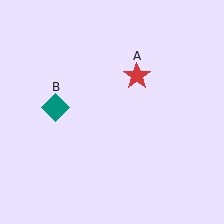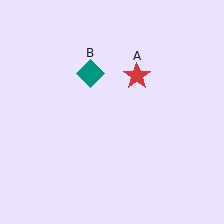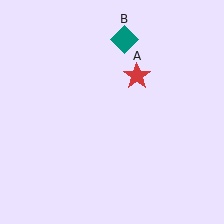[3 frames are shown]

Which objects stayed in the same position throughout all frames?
Red star (object A) remained stationary.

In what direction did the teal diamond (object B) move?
The teal diamond (object B) moved up and to the right.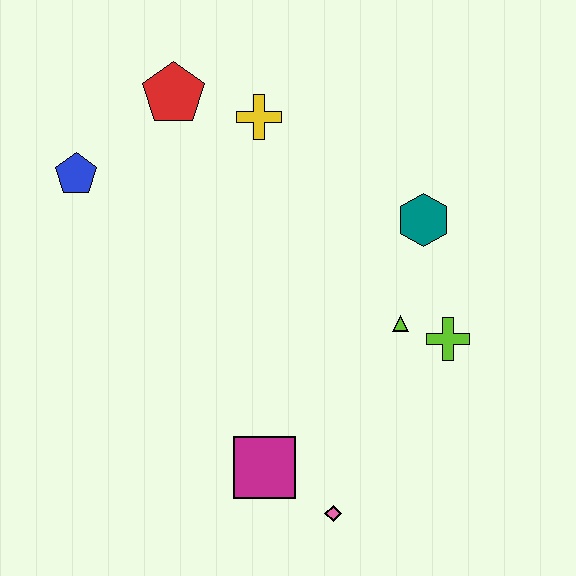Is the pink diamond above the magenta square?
No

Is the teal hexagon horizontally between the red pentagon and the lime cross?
Yes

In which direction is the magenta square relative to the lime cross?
The magenta square is to the left of the lime cross.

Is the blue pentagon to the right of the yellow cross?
No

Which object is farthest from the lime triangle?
The blue pentagon is farthest from the lime triangle.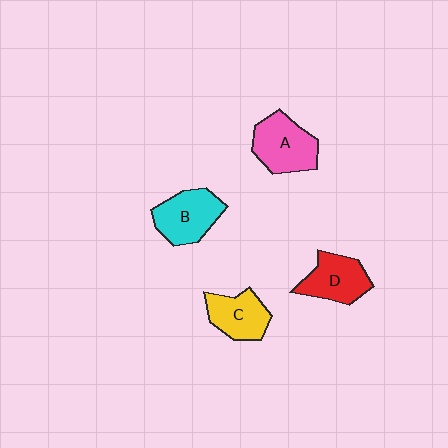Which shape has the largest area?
Shape A (pink).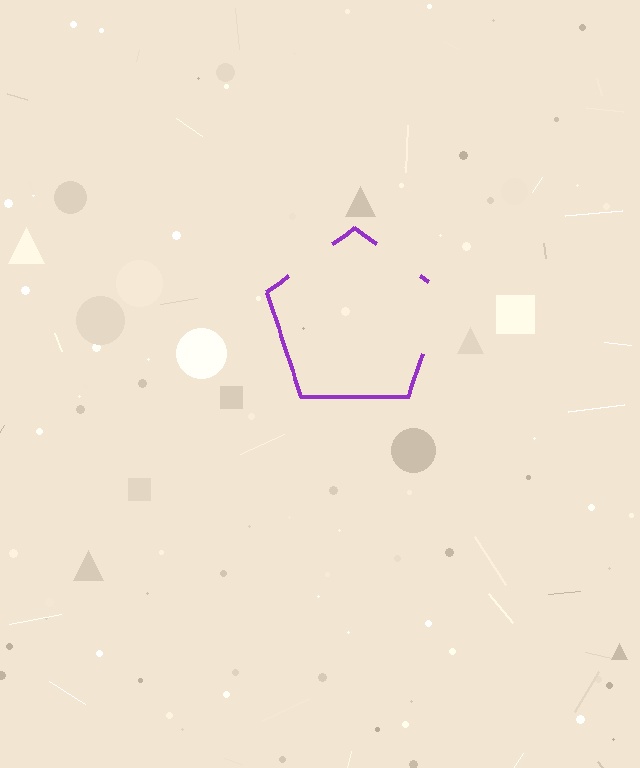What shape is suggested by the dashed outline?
The dashed outline suggests a pentagon.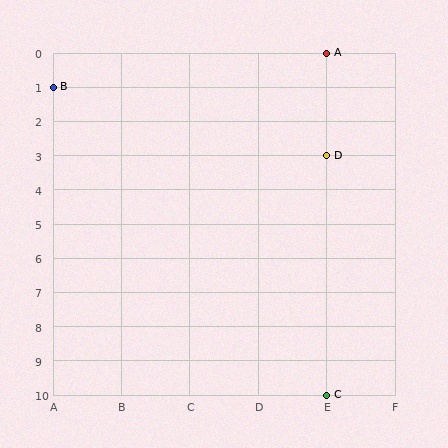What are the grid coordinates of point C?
Point C is at grid coordinates (E, 10).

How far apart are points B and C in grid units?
Points B and C are 4 columns and 9 rows apart (about 9.8 grid units diagonally).